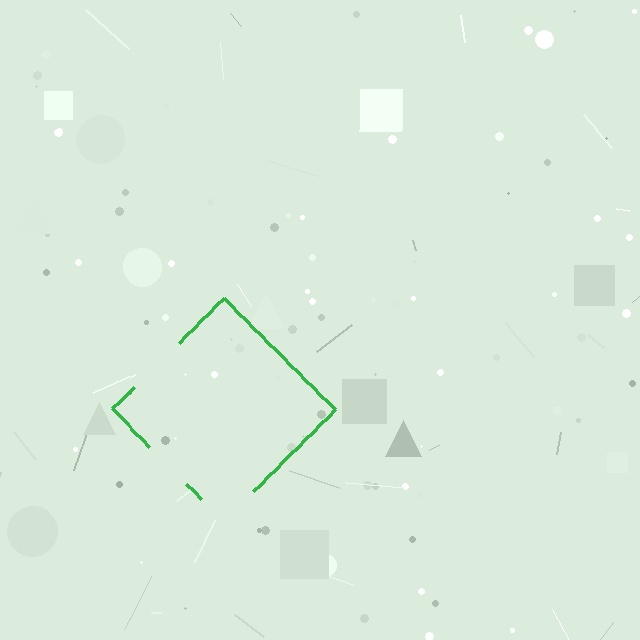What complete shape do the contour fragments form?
The contour fragments form a diamond.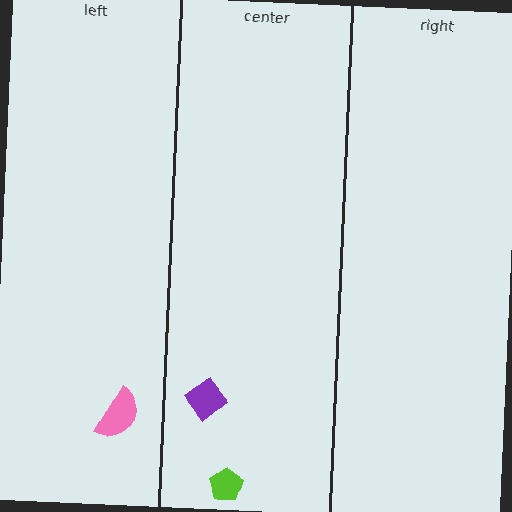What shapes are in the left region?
The pink semicircle.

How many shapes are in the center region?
2.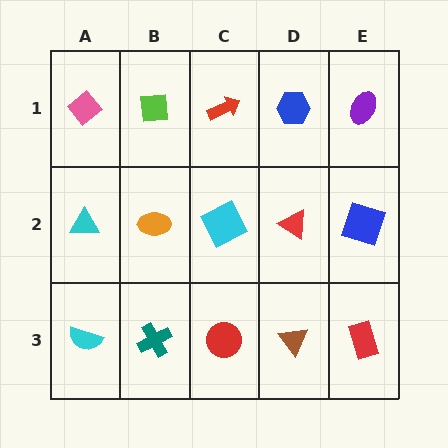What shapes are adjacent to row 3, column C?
A cyan square (row 2, column C), a teal cross (row 3, column B), a brown triangle (row 3, column D).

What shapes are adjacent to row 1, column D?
A red triangle (row 2, column D), a red arrow (row 1, column C), a purple ellipse (row 1, column E).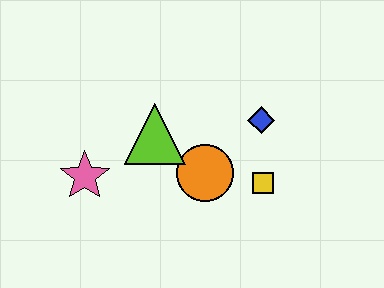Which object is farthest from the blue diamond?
The pink star is farthest from the blue diamond.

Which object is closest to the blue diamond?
The yellow square is closest to the blue diamond.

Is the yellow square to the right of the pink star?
Yes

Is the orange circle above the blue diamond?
No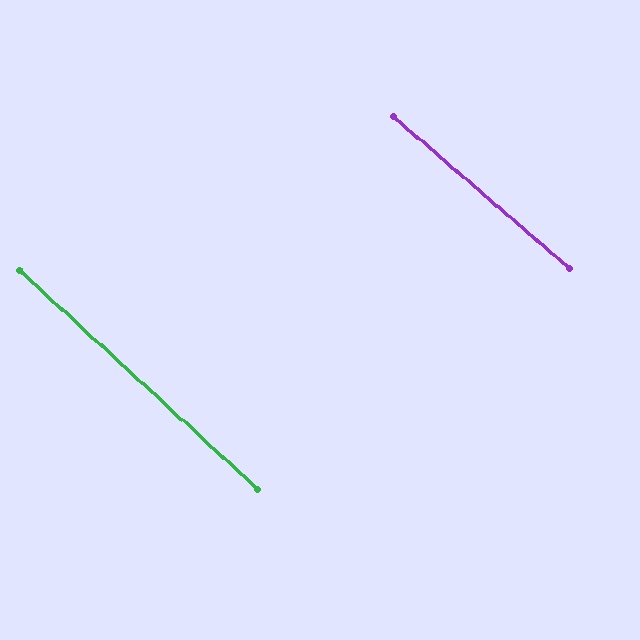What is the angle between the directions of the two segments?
Approximately 2 degrees.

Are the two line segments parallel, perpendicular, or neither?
Parallel — their directions differ by only 1.9°.